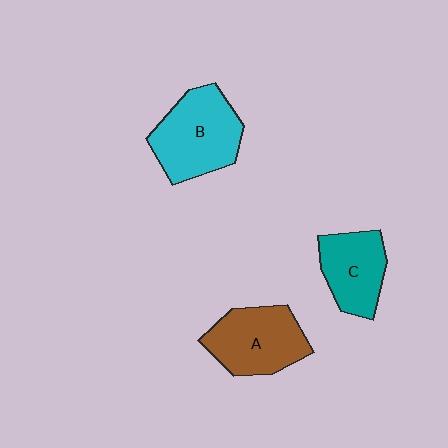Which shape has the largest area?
Shape B (cyan).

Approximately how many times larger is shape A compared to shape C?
Approximately 1.2 times.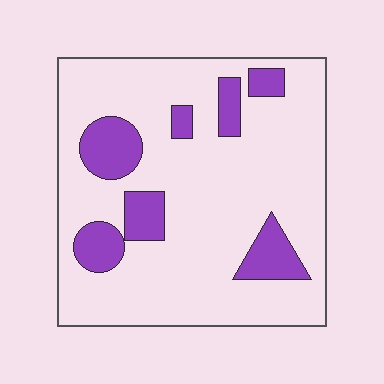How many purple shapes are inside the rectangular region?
7.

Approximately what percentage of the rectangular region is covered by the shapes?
Approximately 20%.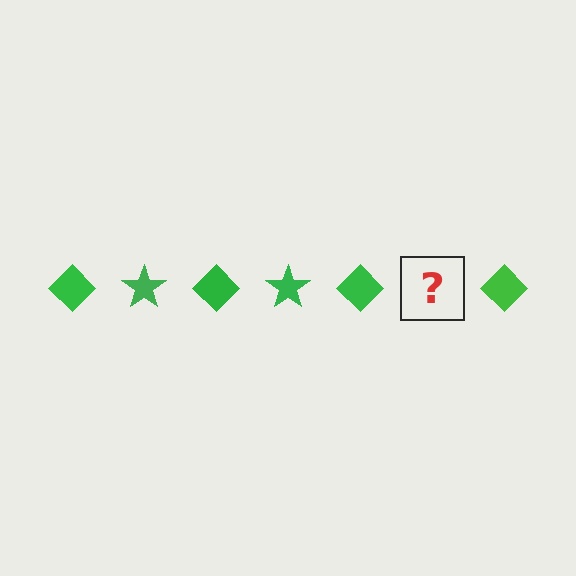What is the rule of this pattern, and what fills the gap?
The rule is that the pattern cycles through diamond, star shapes in green. The gap should be filled with a green star.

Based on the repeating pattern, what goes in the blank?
The blank should be a green star.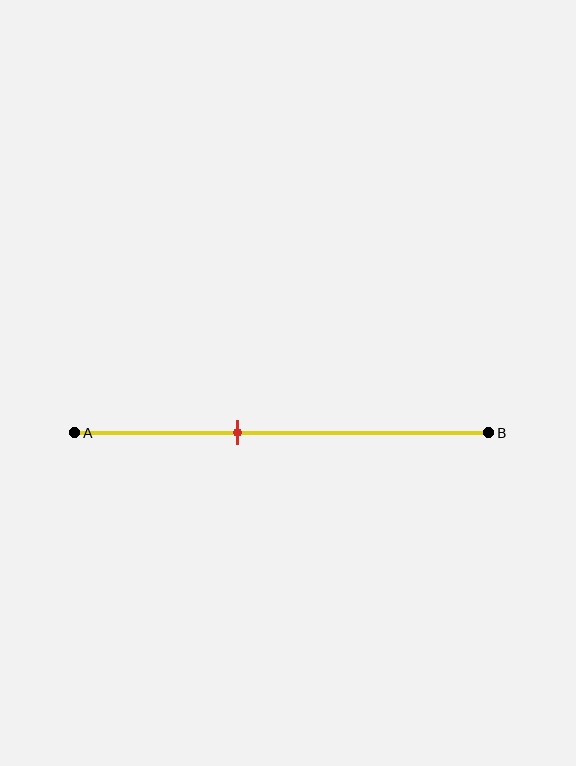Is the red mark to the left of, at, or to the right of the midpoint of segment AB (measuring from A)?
The red mark is to the left of the midpoint of segment AB.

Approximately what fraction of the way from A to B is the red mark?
The red mark is approximately 40% of the way from A to B.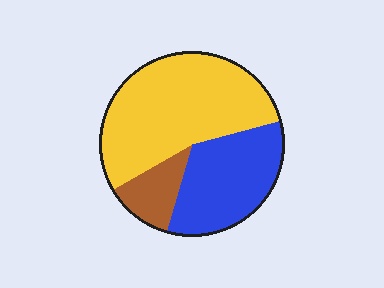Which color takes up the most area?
Yellow, at roughly 55%.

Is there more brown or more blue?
Blue.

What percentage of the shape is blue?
Blue takes up between a sixth and a third of the shape.